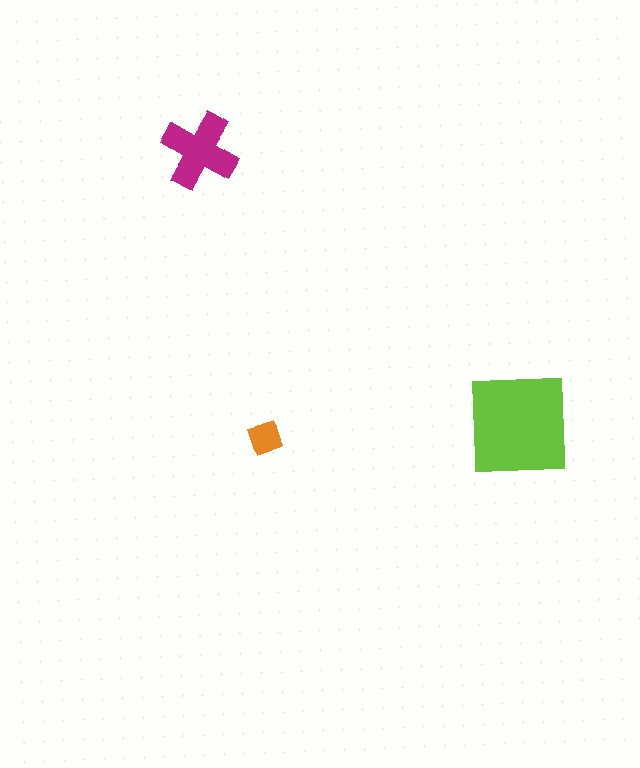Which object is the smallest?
The orange diamond.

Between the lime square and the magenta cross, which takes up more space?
The lime square.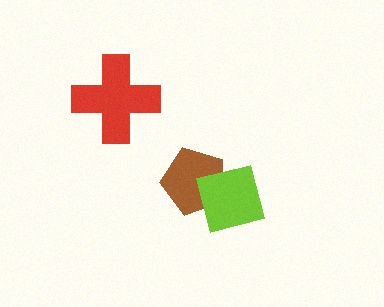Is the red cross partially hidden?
No, no other shape covers it.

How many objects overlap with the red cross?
0 objects overlap with the red cross.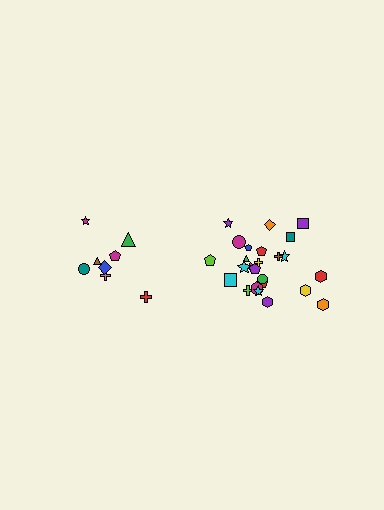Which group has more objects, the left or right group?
The right group.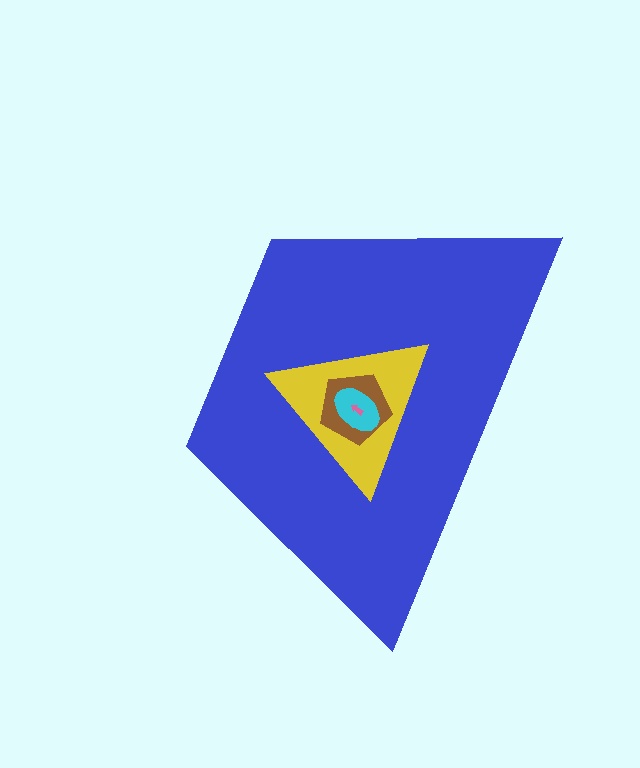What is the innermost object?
The pink arrow.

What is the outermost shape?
The blue trapezoid.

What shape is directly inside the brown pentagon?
The cyan ellipse.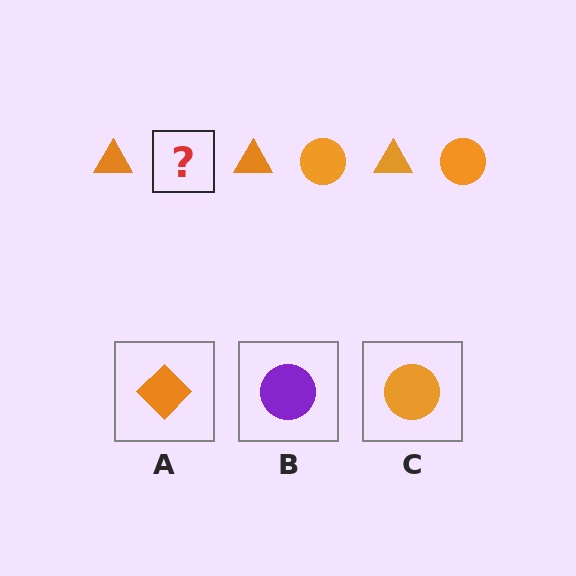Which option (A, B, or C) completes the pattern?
C.